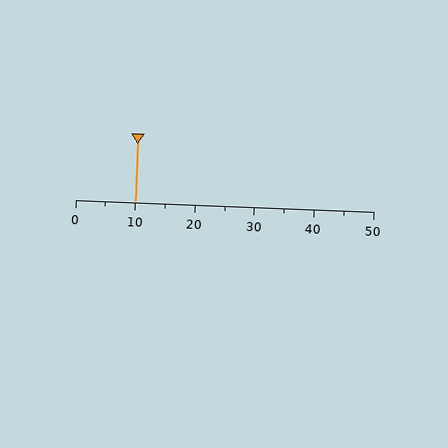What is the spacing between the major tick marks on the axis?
The major ticks are spaced 10 apart.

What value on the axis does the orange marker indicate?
The marker indicates approximately 10.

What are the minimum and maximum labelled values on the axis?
The axis runs from 0 to 50.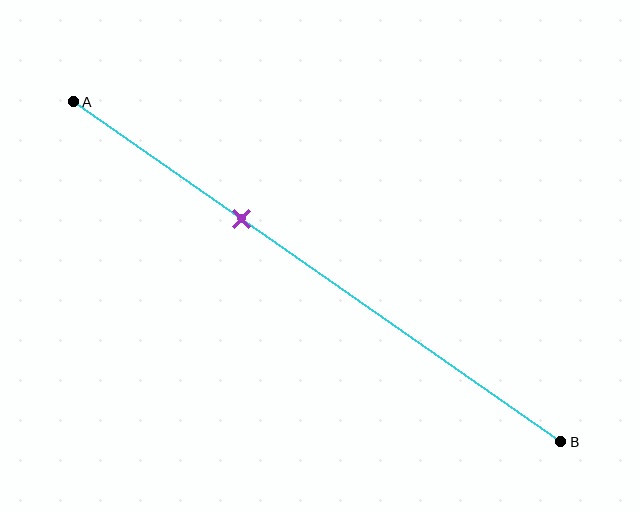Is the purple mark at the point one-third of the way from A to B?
Yes, the mark is approximately at the one-third point.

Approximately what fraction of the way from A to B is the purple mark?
The purple mark is approximately 35% of the way from A to B.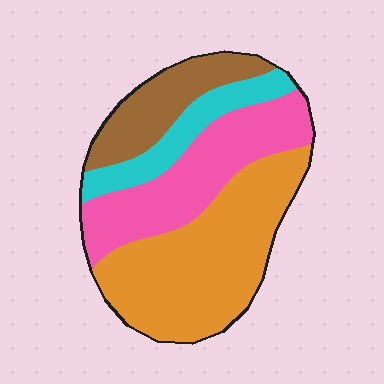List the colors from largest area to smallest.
From largest to smallest: orange, pink, brown, cyan.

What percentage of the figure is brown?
Brown takes up about one sixth (1/6) of the figure.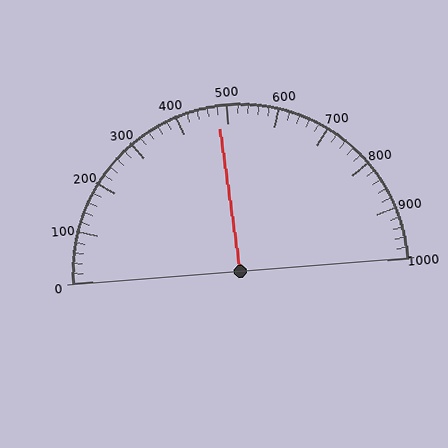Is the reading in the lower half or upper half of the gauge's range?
The reading is in the lower half of the range (0 to 1000).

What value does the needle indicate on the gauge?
The needle indicates approximately 480.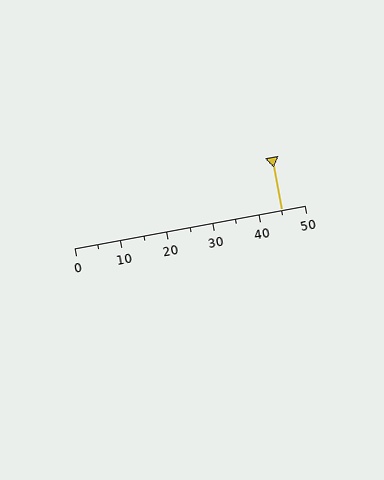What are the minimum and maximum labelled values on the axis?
The axis runs from 0 to 50.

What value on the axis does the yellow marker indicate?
The marker indicates approximately 45.